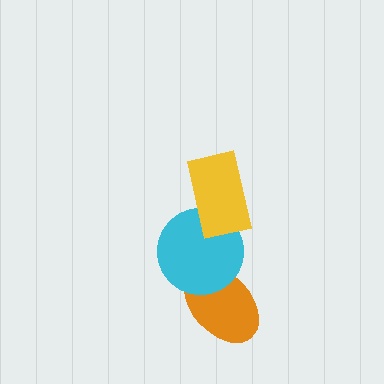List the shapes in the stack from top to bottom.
From top to bottom: the yellow rectangle, the cyan circle, the orange ellipse.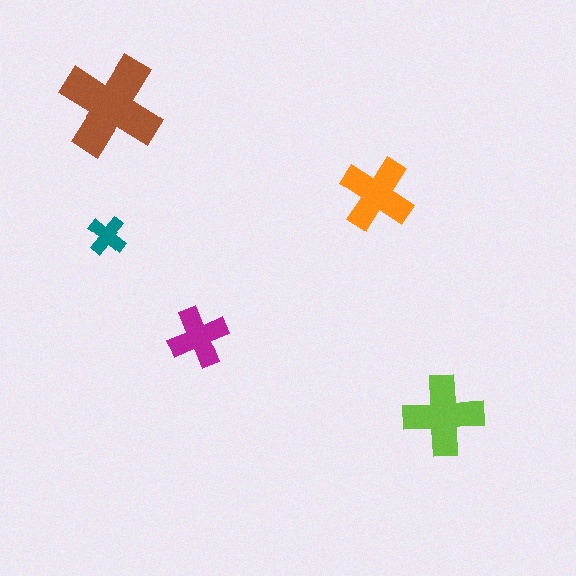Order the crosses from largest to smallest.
the brown one, the lime one, the orange one, the magenta one, the teal one.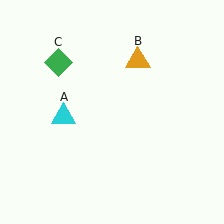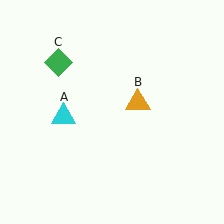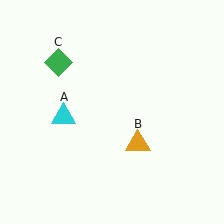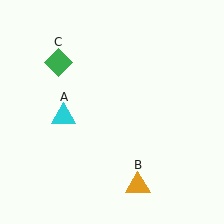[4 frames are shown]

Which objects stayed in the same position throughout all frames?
Cyan triangle (object A) and green diamond (object C) remained stationary.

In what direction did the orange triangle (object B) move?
The orange triangle (object B) moved down.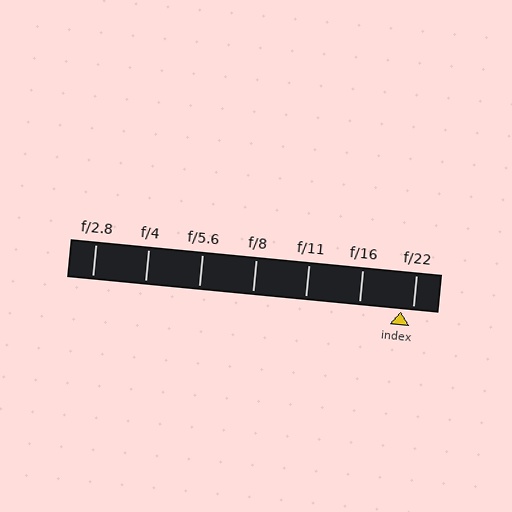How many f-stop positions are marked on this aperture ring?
There are 7 f-stop positions marked.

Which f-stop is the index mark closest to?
The index mark is closest to f/22.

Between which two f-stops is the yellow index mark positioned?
The index mark is between f/16 and f/22.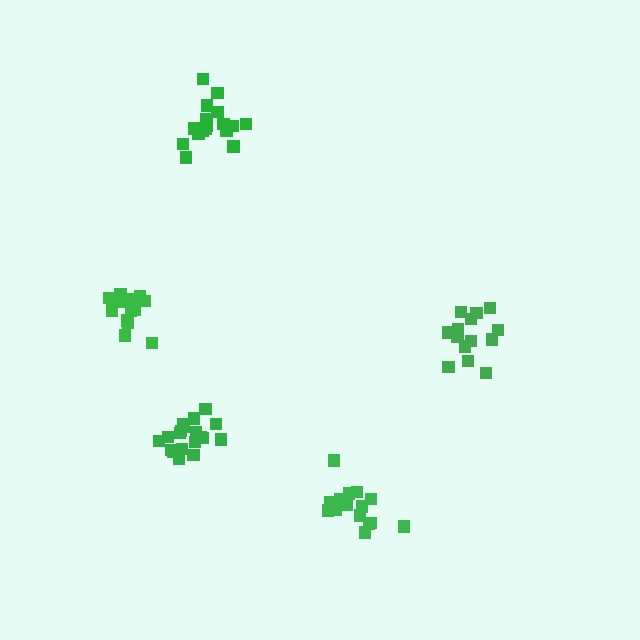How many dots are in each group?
Group 1: 17 dots, Group 2: 17 dots, Group 3: 14 dots, Group 4: 19 dots, Group 5: 14 dots (81 total).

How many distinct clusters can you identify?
There are 5 distinct clusters.